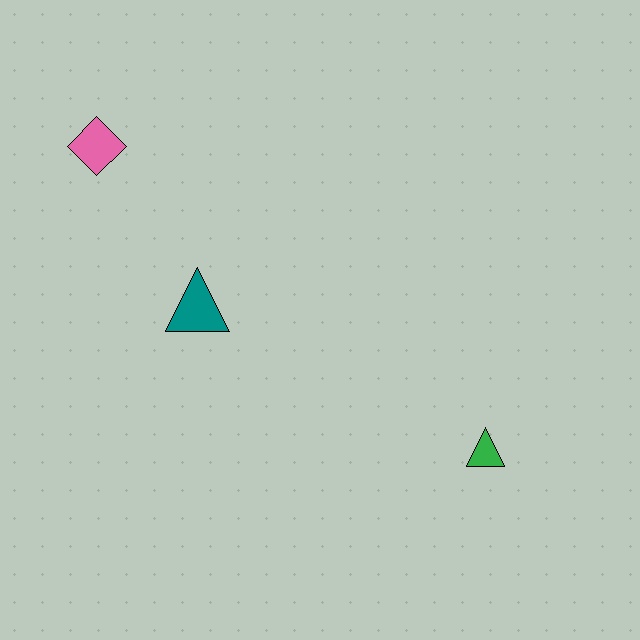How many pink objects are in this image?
There is 1 pink object.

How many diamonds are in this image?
There is 1 diamond.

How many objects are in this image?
There are 3 objects.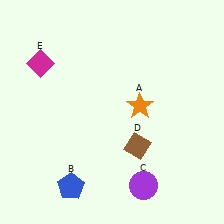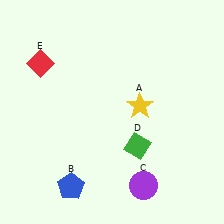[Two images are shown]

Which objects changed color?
A changed from orange to yellow. D changed from brown to green. E changed from magenta to red.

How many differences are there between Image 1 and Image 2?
There are 3 differences between the two images.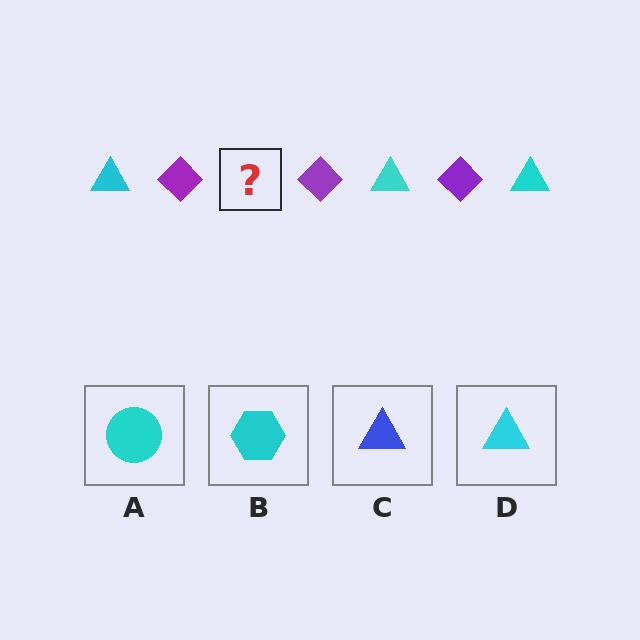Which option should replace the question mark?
Option D.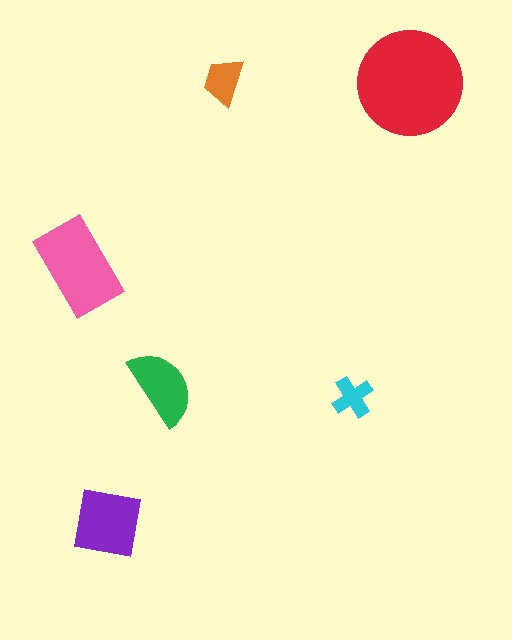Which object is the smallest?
The cyan cross.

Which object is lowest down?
The purple square is bottommost.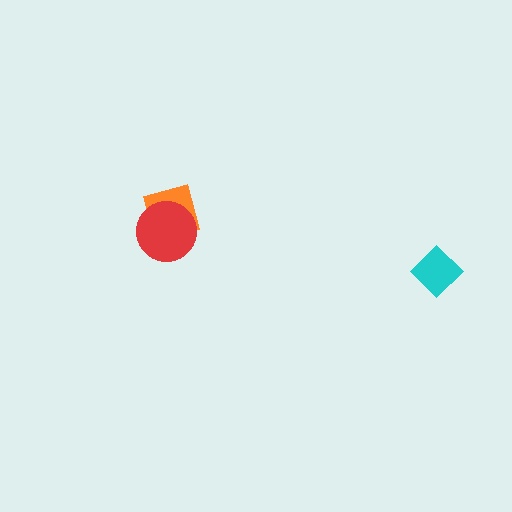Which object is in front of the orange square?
The red circle is in front of the orange square.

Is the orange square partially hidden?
Yes, it is partially covered by another shape.